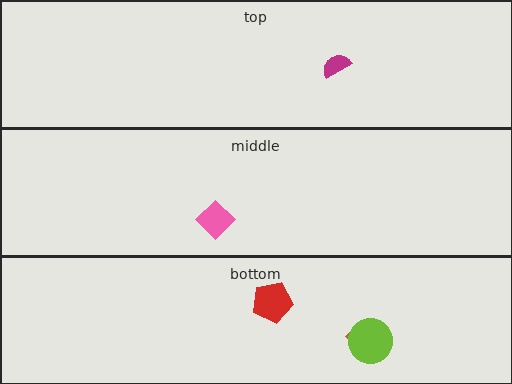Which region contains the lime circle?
The bottom region.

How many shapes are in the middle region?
1.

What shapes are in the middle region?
The pink diamond.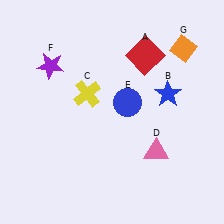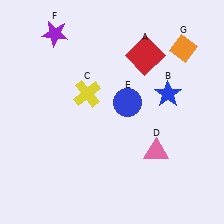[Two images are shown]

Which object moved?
The purple star (F) moved up.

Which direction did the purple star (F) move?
The purple star (F) moved up.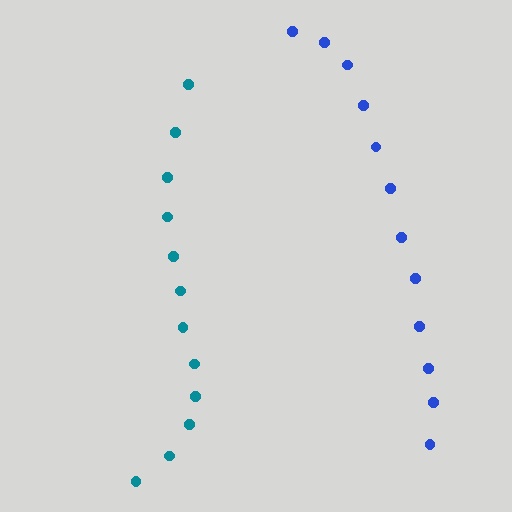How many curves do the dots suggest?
There are 2 distinct paths.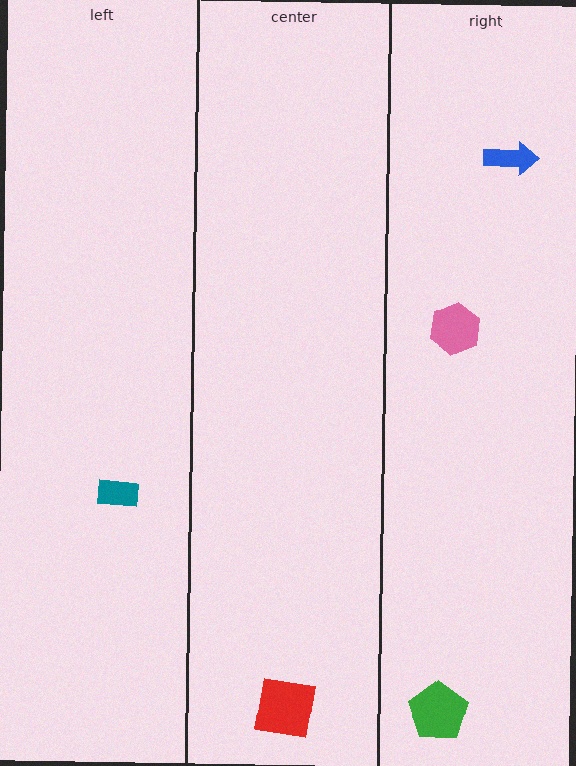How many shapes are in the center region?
1.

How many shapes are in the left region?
1.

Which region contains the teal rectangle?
The left region.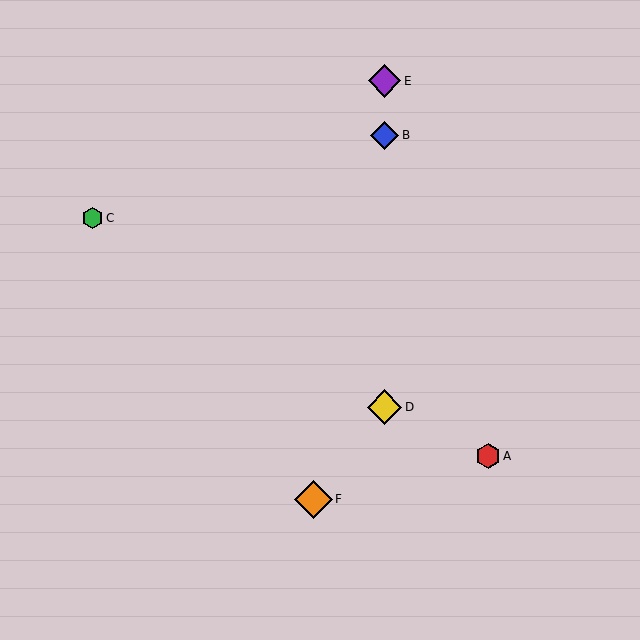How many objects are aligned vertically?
3 objects (B, D, E) are aligned vertically.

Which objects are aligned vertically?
Objects B, D, E are aligned vertically.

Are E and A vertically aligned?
No, E is at x≈385 and A is at x≈488.